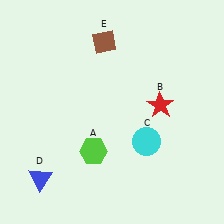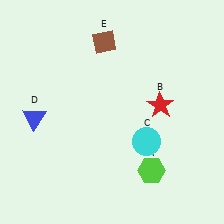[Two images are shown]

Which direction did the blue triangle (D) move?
The blue triangle (D) moved up.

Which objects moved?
The objects that moved are: the lime hexagon (A), the blue triangle (D).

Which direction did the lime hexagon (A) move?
The lime hexagon (A) moved right.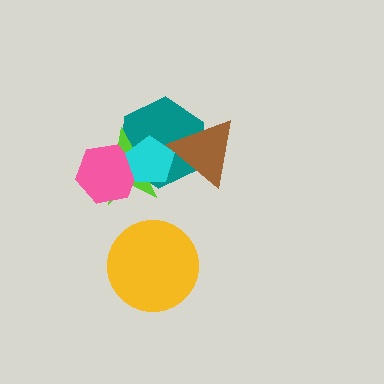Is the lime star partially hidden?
Yes, it is partially covered by another shape.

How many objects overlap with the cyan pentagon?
4 objects overlap with the cyan pentagon.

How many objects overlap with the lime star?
3 objects overlap with the lime star.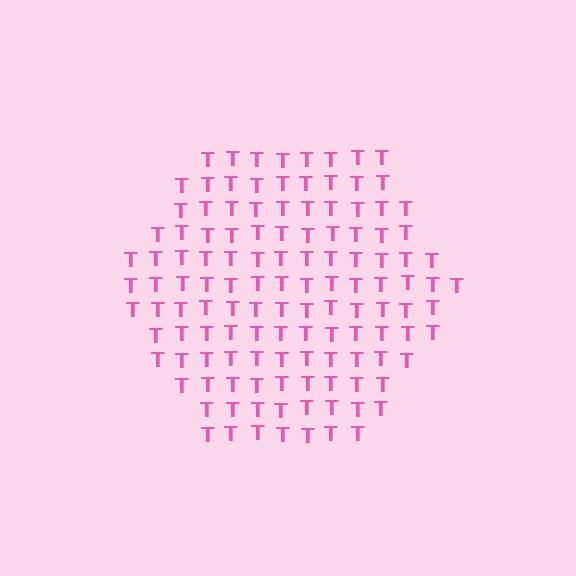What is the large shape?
The large shape is a hexagon.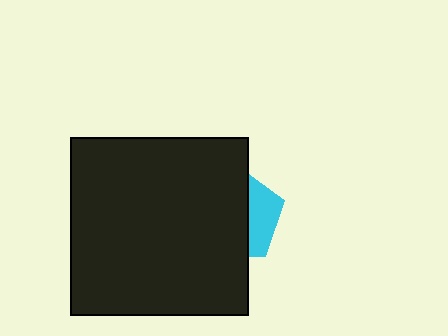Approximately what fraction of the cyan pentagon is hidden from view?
Roughly 69% of the cyan pentagon is hidden behind the black square.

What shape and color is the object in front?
The object in front is a black square.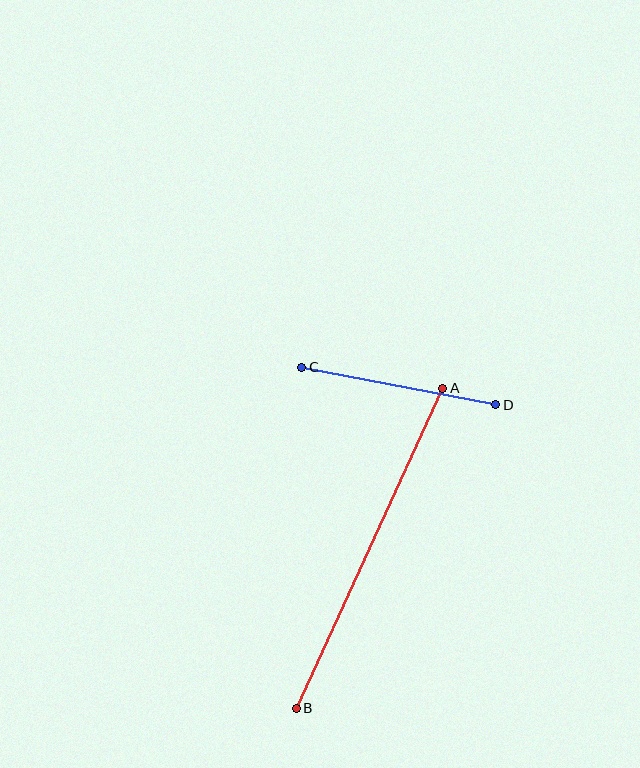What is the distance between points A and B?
The distance is approximately 352 pixels.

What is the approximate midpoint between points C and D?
The midpoint is at approximately (399, 386) pixels.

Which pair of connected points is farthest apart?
Points A and B are farthest apart.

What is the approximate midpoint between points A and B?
The midpoint is at approximately (370, 548) pixels.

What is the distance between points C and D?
The distance is approximately 198 pixels.